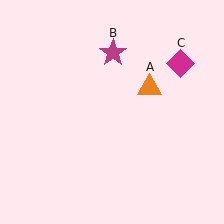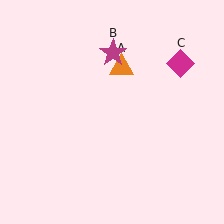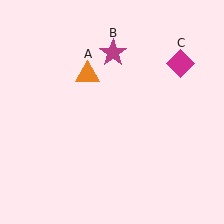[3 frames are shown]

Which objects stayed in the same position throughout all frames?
Magenta star (object B) and magenta diamond (object C) remained stationary.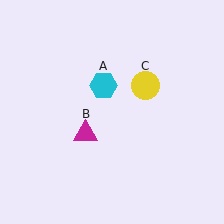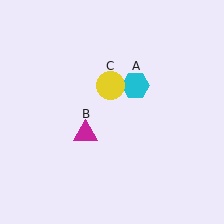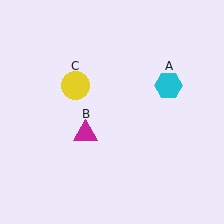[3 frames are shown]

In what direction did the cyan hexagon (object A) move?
The cyan hexagon (object A) moved right.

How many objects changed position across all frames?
2 objects changed position: cyan hexagon (object A), yellow circle (object C).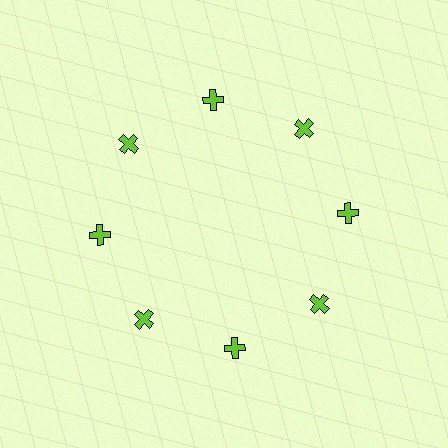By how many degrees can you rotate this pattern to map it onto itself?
The pattern maps onto itself every 45 degrees of rotation.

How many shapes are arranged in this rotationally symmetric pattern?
There are 8 shapes, arranged in 8 groups of 1.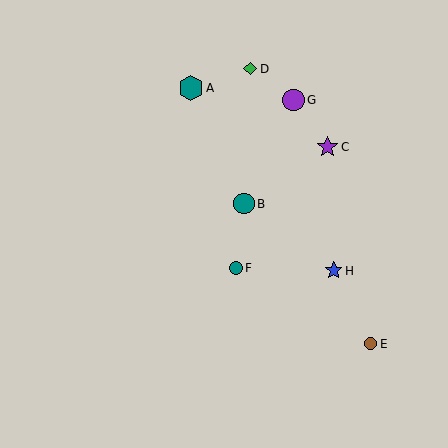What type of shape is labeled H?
Shape H is a blue star.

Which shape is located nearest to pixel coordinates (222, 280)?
The teal circle (labeled F) at (236, 268) is nearest to that location.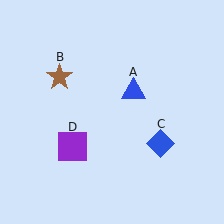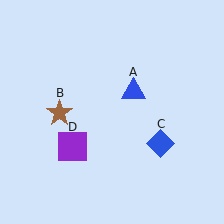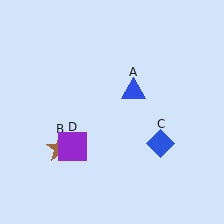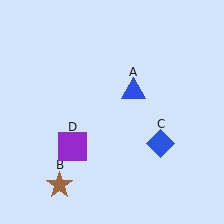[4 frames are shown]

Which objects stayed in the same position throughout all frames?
Blue triangle (object A) and blue diamond (object C) and purple square (object D) remained stationary.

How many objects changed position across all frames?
1 object changed position: brown star (object B).